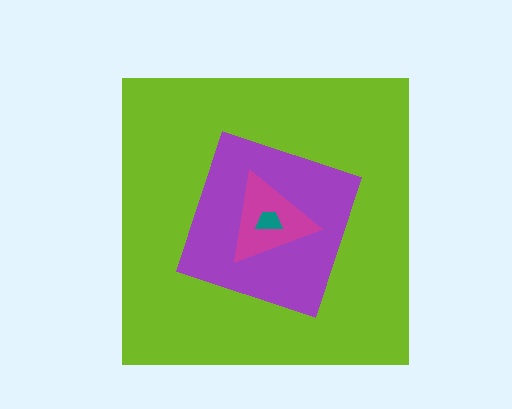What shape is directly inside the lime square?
The purple diamond.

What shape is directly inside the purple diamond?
The magenta triangle.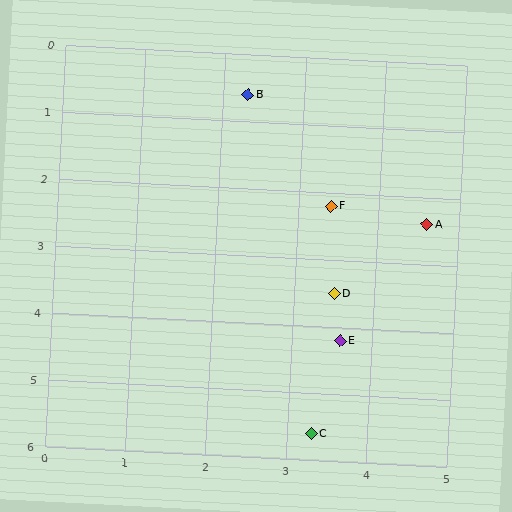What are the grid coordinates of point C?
Point C is at approximately (3.3, 5.6).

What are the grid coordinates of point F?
Point F is at approximately (3.4, 2.2).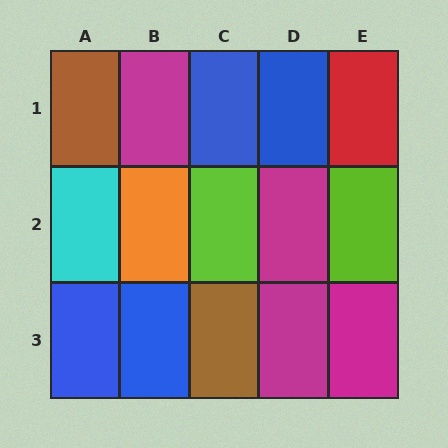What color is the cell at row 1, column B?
Magenta.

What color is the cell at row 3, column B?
Blue.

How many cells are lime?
2 cells are lime.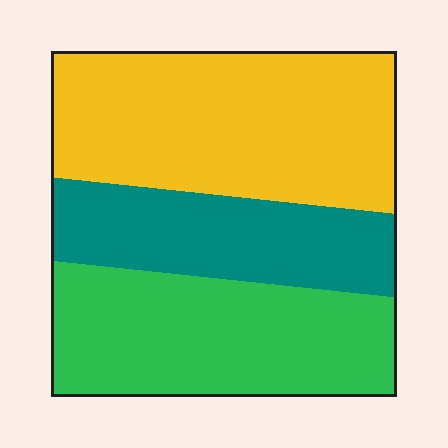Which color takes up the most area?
Yellow, at roughly 40%.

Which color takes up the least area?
Teal, at roughly 25%.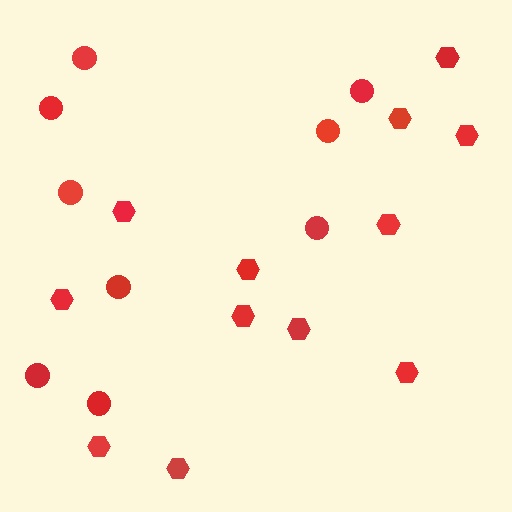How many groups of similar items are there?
There are 2 groups: one group of hexagons (12) and one group of circles (9).